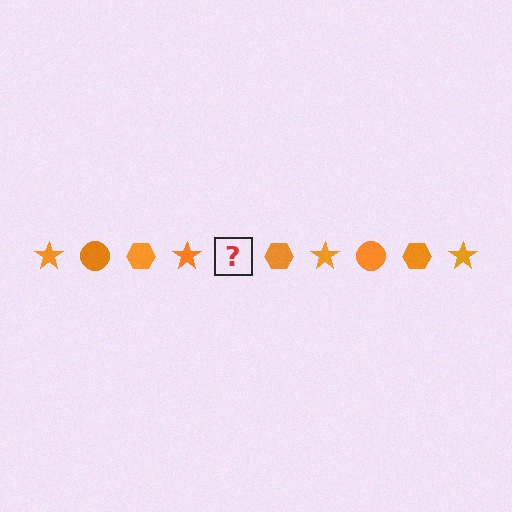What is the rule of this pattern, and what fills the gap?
The rule is that the pattern cycles through star, circle, hexagon shapes in orange. The gap should be filled with an orange circle.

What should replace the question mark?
The question mark should be replaced with an orange circle.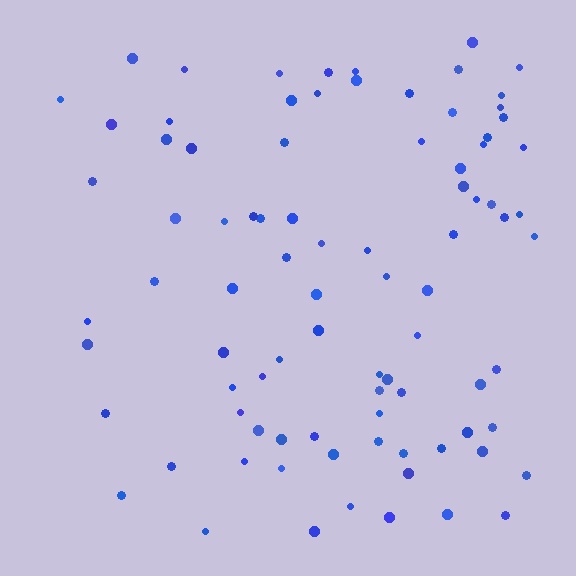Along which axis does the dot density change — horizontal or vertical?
Horizontal.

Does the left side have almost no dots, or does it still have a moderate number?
Still a moderate number, just noticeably fewer than the right.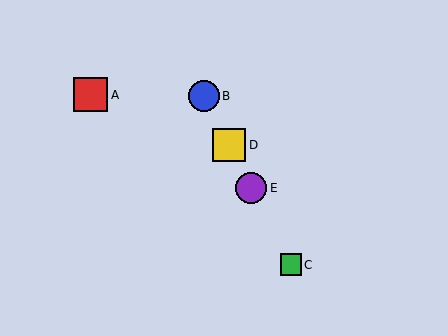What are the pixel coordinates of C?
Object C is at (291, 265).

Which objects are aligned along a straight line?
Objects B, C, D, E are aligned along a straight line.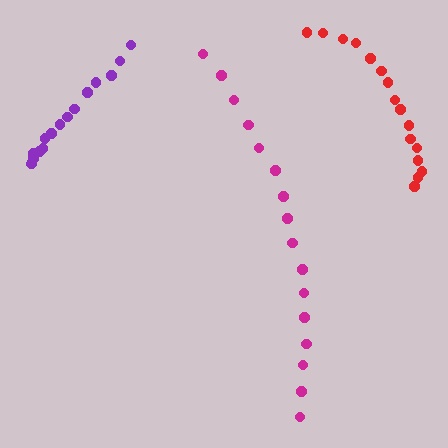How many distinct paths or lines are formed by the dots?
There are 3 distinct paths.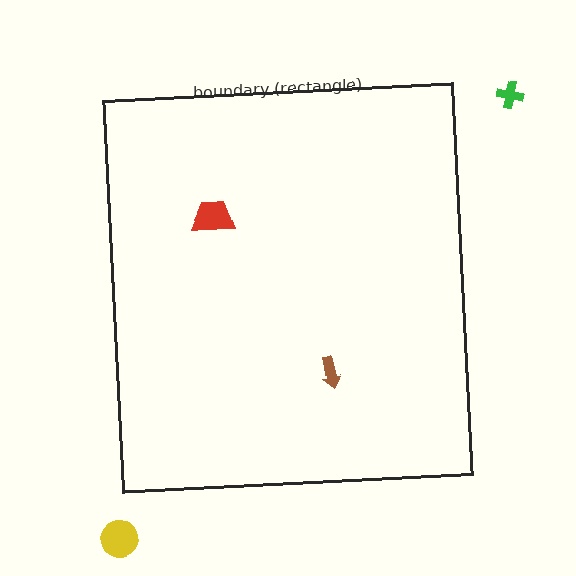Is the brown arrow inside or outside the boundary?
Inside.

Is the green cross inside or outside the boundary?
Outside.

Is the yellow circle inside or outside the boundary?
Outside.